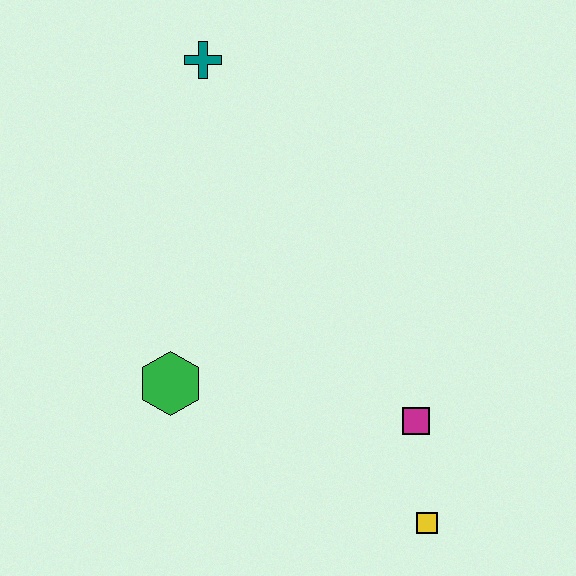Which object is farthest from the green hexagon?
The teal cross is farthest from the green hexagon.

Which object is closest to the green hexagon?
The magenta square is closest to the green hexagon.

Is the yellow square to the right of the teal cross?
Yes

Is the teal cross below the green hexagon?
No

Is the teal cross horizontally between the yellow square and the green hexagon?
Yes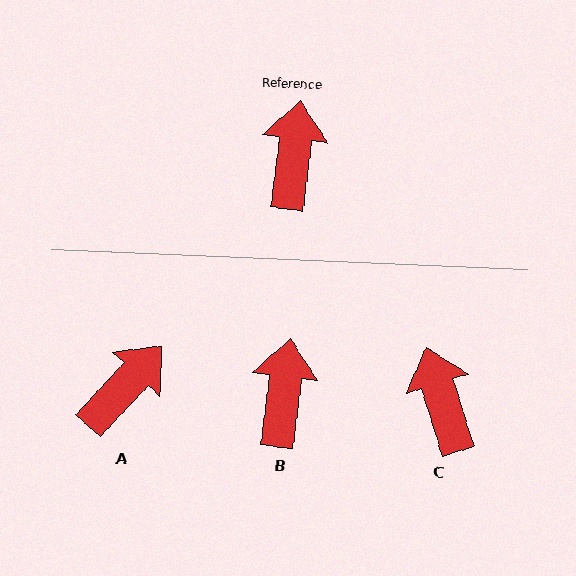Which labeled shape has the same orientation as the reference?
B.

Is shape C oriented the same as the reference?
No, it is off by about 25 degrees.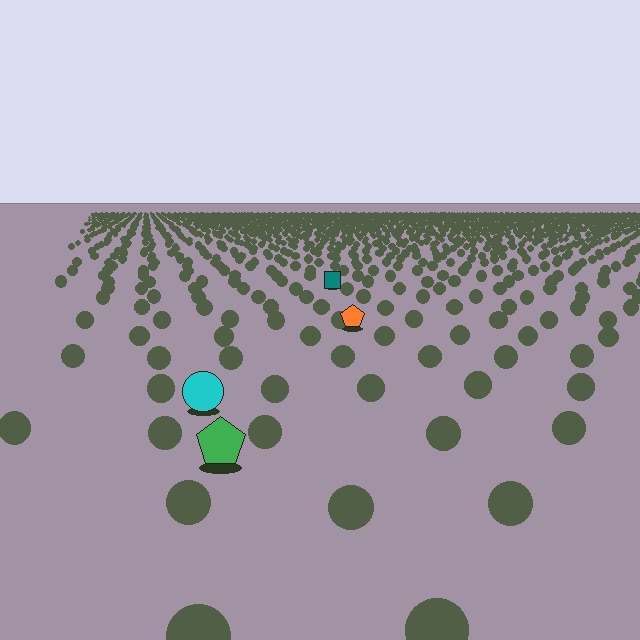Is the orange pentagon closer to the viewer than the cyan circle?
No. The cyan circle is closer — you can tell from the texture gradient: the ground texture is coarser near it.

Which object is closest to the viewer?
The green pentagon is closest. The texture marks near it are larger and more spread out.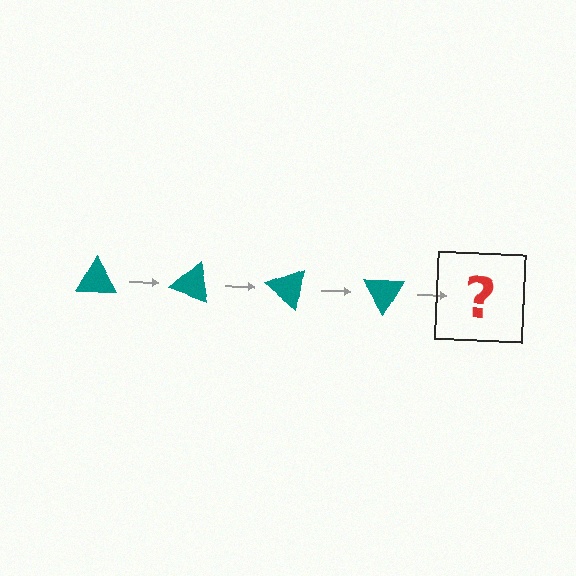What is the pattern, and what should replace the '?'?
The pattern is that the triangle rotates 20 degrees each step. The '?' should be a teal triangle rotated 80 degrees.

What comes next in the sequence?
The next element should be a teal triangle rotated 80 degrees.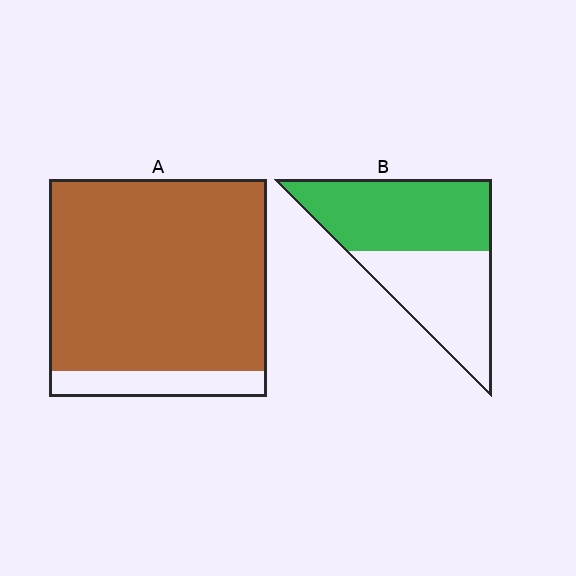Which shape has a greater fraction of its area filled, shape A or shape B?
Shape A.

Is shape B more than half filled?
Yes.